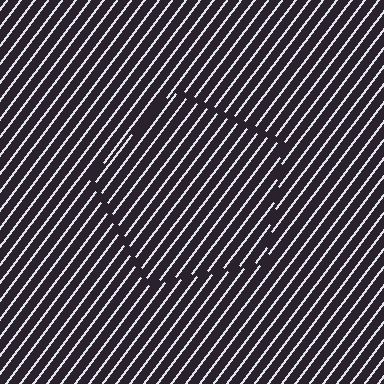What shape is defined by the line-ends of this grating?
An illusory pentagon. The interior of the shape contains the same grating, shifted by half a period — the contour is defined by the phase discontinuity where line-ends from the inner and outer gratings abut.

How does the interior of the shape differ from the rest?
The interior of the shape contains the same grating, shifted by half a period — the contour is defined by the phase discontinuity where line-ends from the inner and outer gratings abut.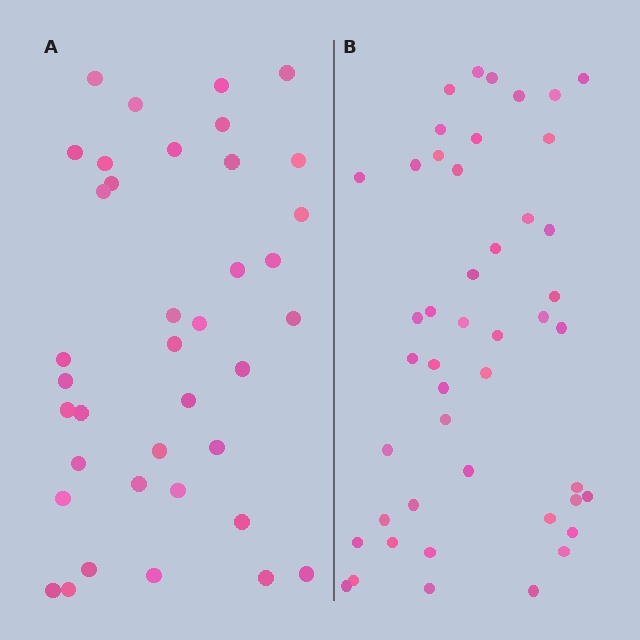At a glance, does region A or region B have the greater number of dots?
Region B (the right region) has more dots.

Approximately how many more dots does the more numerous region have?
Region B has roughly 8 or so more dots than region A.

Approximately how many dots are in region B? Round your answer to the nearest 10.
About 50 dots. (The exact count is 46, which rounds to 50.)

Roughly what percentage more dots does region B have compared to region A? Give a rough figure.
About 20% more.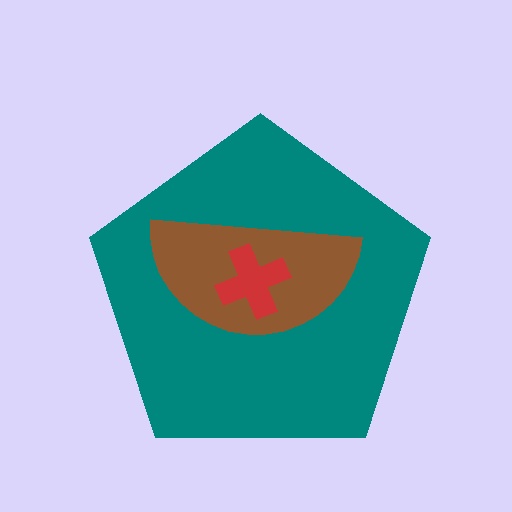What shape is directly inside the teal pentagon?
The brown semicircle.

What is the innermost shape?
The red cross.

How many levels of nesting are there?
3.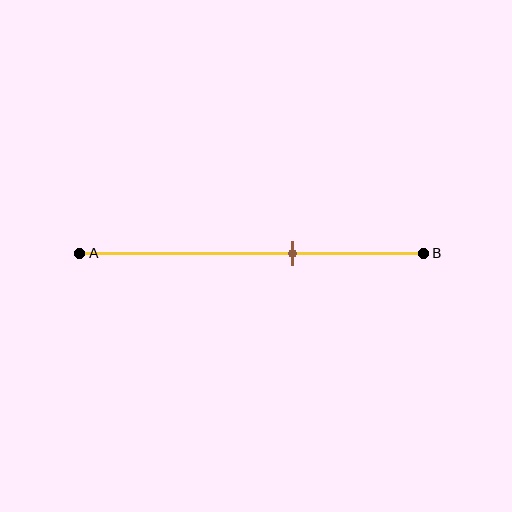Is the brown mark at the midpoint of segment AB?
No, the mark is at about 60% from A, not at the 50% midpoint.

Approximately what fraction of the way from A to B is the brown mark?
The brown mark is approximately 60% of the way from A to B.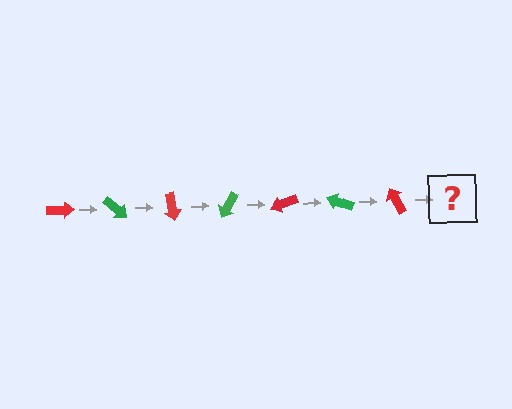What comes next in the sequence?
The next element should be a green arrow, rotated 280 degrees from the start.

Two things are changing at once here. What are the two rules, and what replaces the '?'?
The two rules are that it rotates 40 degrees each step and the color cycles through red and green. The '?' should be a green arrow, rotated 280 degrees from the start.